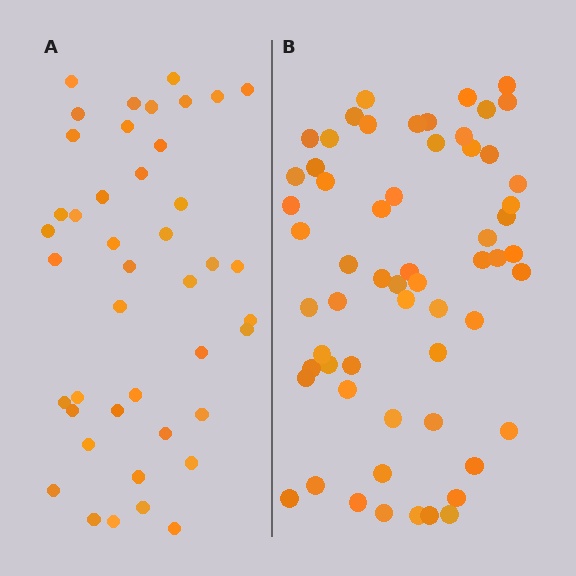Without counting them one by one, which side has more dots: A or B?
Region B (the right region) has more dots.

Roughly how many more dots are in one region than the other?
Region B has approximately 15 more dots than region A.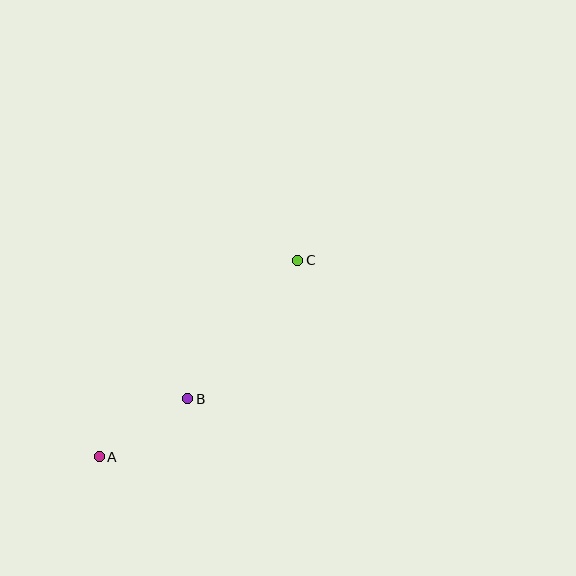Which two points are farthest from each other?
Points A and C are farthest from each other.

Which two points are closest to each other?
Points A and B are closest to each other.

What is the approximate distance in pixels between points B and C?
The distance between B and C is approximately 177 pixels.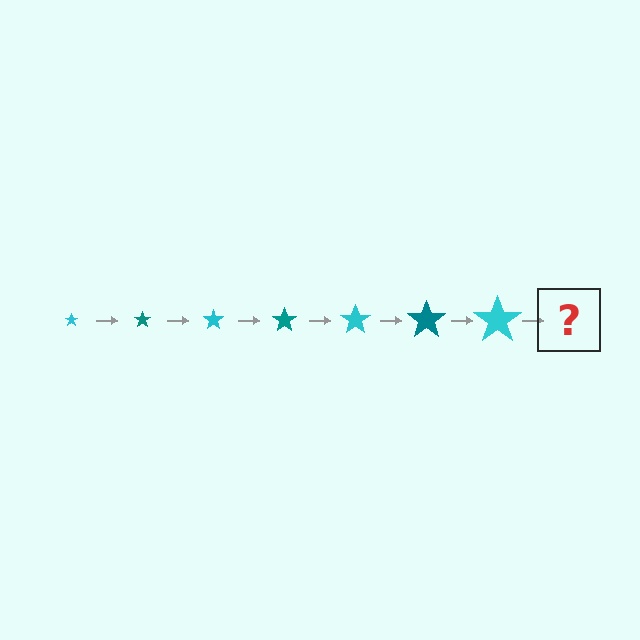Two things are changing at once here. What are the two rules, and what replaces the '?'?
The two rules are that the star grows larger each step and the color cycles through cyan and teal. The '?' should be a teal star, larger than the previous one.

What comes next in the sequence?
The next element should be a teal star, larger than the previous one.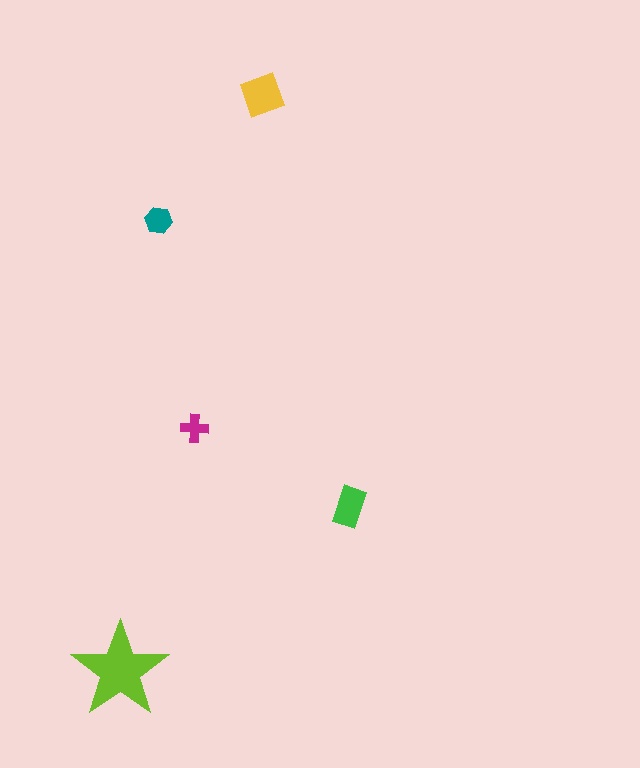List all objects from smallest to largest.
The magenta cross, the teal hexagon, the green rectangle, the yellow diamond, the lime star.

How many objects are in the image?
There are 5 objects in the image.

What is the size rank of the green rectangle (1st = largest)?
3rd.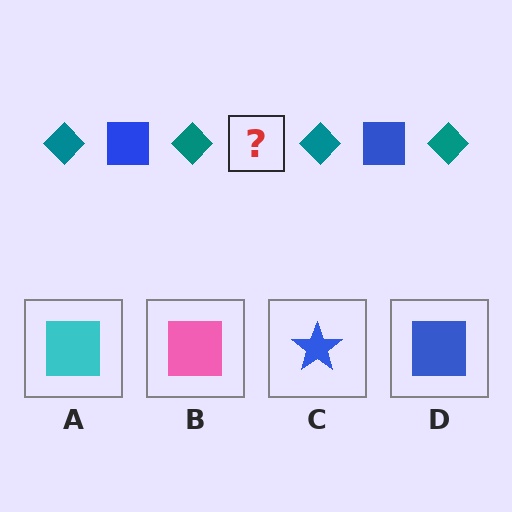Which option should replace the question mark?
Option D.